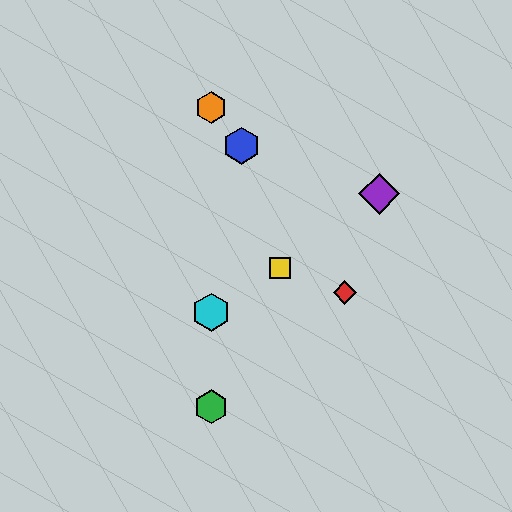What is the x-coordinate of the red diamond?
The red diamond is at x≈345.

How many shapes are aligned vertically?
3 shapes (the green hexagon, the orange hexagon, the cyan hexagon) are aligned vertically.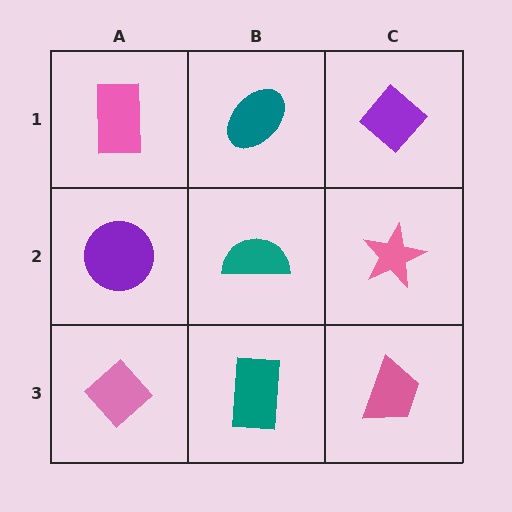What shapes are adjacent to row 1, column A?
A purple circle (row 2, column A), a teal ellipse (row 1, column B).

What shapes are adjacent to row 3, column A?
A purple circle (row 2, column A), a teal rectangle (row 3, column B).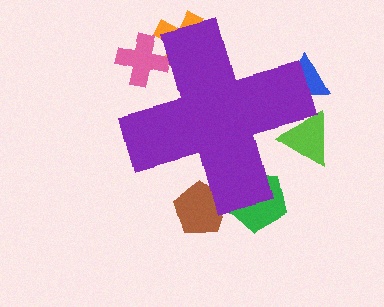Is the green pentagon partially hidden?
Yes, the green pentagon is partially hidden behind the purple cross.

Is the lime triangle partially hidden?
Yes, the lime triangle is partially hidden behind the purple cross.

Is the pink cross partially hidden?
Yes, the pink cross is partially hidden behind the purple cross.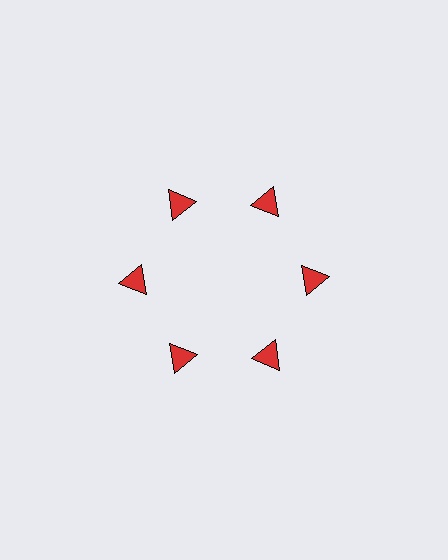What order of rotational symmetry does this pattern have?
This pattern has 6-fold rotational symmetry.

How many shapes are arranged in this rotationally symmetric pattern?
There are 6 shapes, arranged in 6 groups of 1.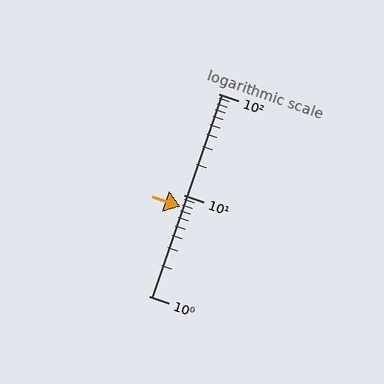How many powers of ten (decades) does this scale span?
The scale spans 2 decades, from 1 to 100.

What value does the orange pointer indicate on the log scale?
The pointer indicates approximately 7.7.